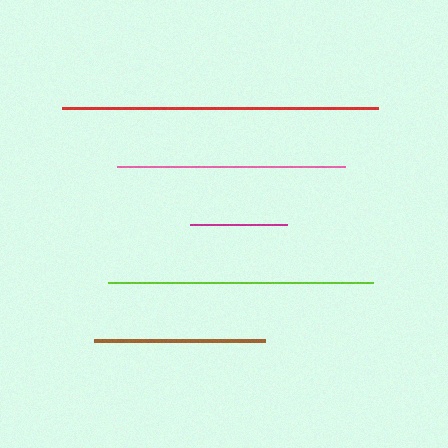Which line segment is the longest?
The red line is the longest at approximately 316 pixels.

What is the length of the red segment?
The red segment is approximately 316 pixels long.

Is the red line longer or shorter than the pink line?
The red line is longer than the pink line.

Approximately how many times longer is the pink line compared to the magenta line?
The pink line is approximately 2.4 times the length of the magenta line.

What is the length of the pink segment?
The pink segment is approximately 228 pixels long.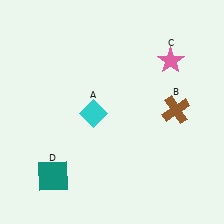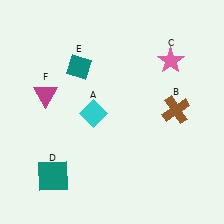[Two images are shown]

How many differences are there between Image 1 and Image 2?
There are 2 differences between the two images.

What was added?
A teal diamond (E), a magenta triangle (F) were added in Image 2.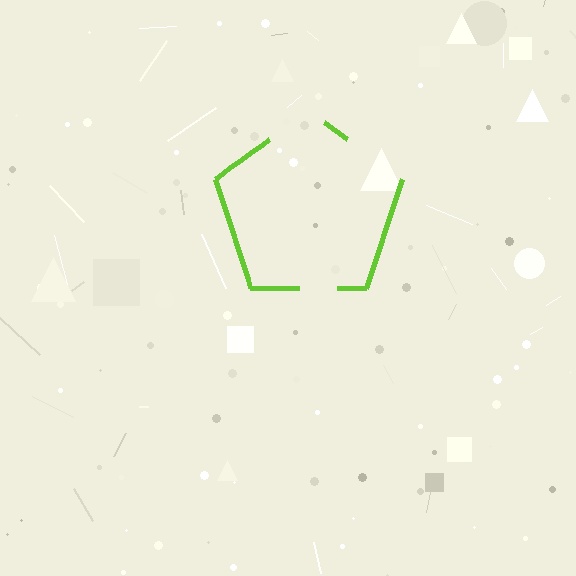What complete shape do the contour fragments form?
The contour fragments form a pentagon.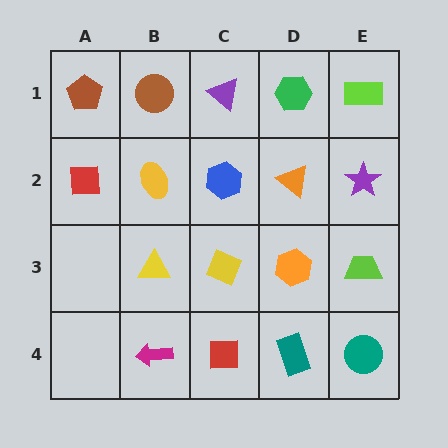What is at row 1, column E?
A lime rectangle.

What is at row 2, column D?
An orange triangle.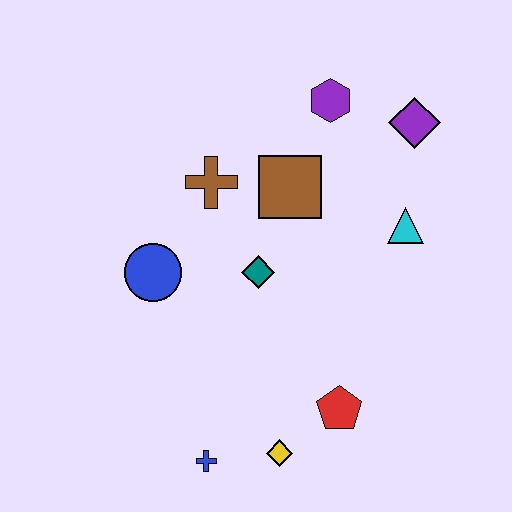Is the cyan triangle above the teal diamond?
Yes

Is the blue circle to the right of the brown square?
No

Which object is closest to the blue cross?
The yellow diamond is closest to the blue cross.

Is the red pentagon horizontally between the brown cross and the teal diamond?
No